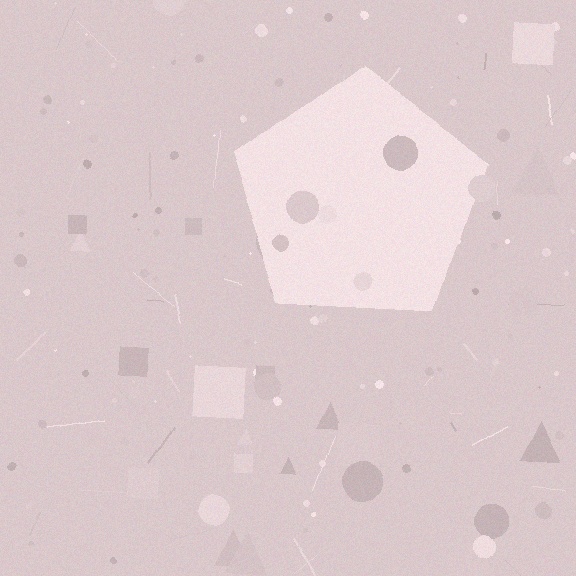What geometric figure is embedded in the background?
A pentagon is embedded in the background.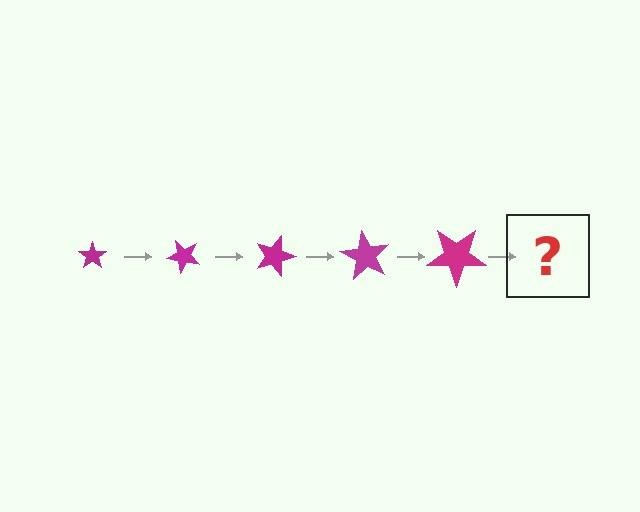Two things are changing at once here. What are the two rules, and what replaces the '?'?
The two rules are that the star grows larger each step and it rotates 45 degrees each step. The '?' should be a star, larger than the previous one and rotated 225 degrees from the start.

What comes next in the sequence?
The next element should be a star, larger than the previous one and rotated 225 degrees from the start.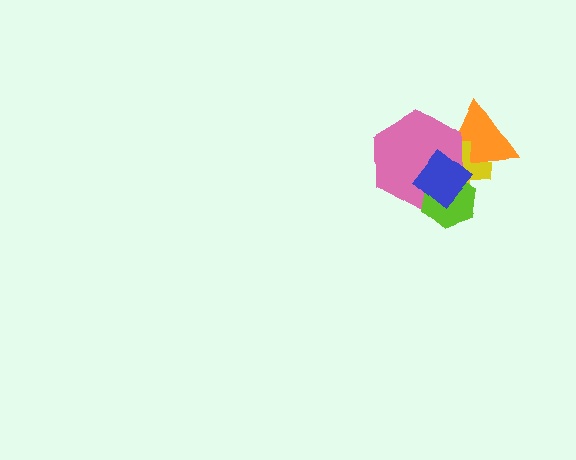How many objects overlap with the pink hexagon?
4 objects overlap with the pink hexagon.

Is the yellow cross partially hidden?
Yes, it is partially covered by another shape.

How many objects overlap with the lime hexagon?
3 objects overlap with the lime hexagon.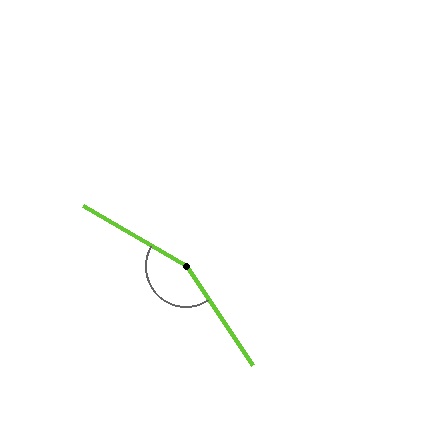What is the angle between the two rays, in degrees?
Approximately 154 degrees.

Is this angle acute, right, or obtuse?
It is obtuse.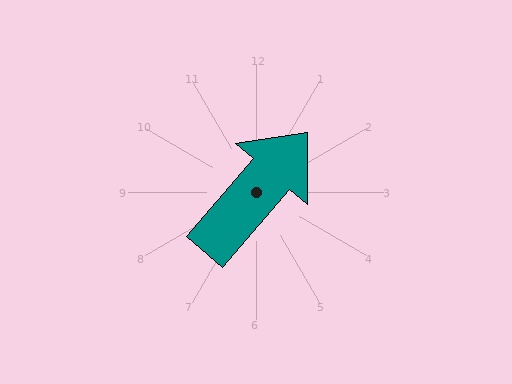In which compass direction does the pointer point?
Northeast.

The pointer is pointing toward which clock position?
Roughly 1 o'clock.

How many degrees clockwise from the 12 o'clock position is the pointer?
Approximately 41 degrees.